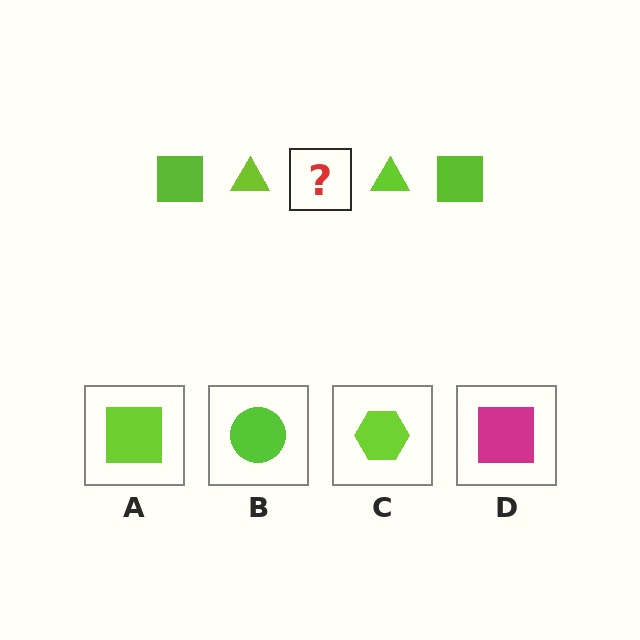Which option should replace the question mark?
Option A.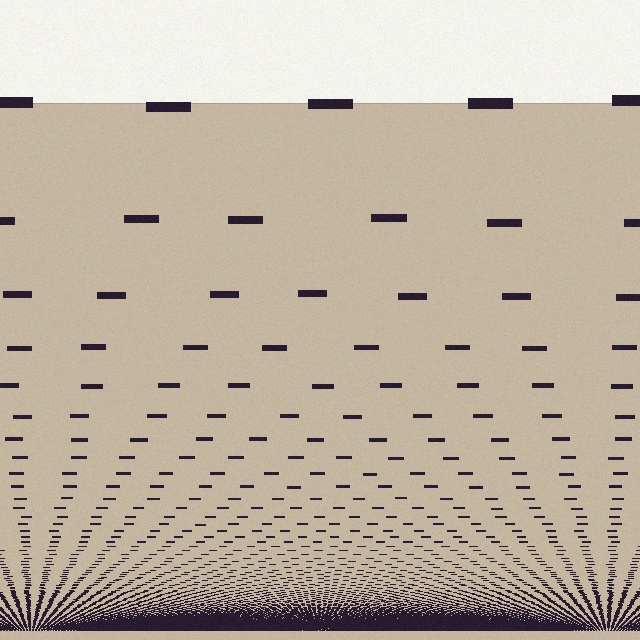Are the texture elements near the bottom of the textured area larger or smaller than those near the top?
Smaller. The gradient is inverted — elements near the bottom are smaller and denser.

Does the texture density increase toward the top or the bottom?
Density increases toward the bottom.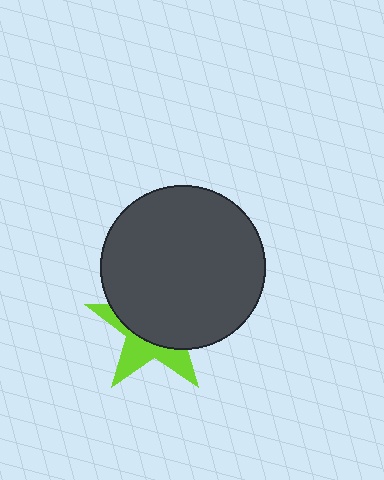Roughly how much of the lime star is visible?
A small part of it is visible (roughly 38%).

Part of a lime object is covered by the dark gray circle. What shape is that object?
It is a star.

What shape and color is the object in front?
The object in front is a dark gray circle.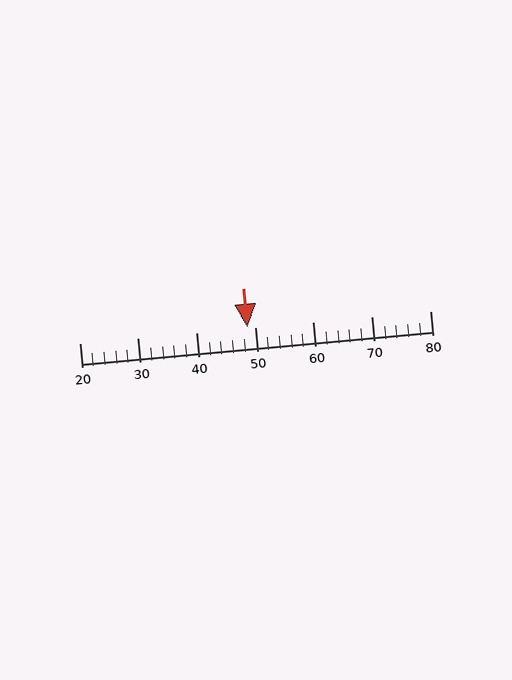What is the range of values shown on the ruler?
The ruler shows values from 20 to 80.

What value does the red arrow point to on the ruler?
The red arrow points to approximately 49.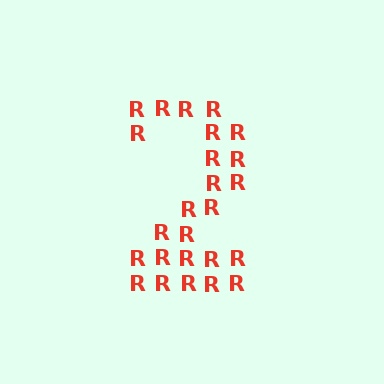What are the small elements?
The small elements are letter R's.